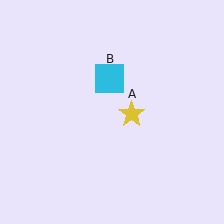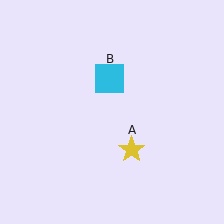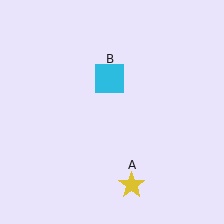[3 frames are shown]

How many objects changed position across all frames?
1 object changed position: yellow star (object A).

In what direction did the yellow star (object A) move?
The yellow star (object A) moved down.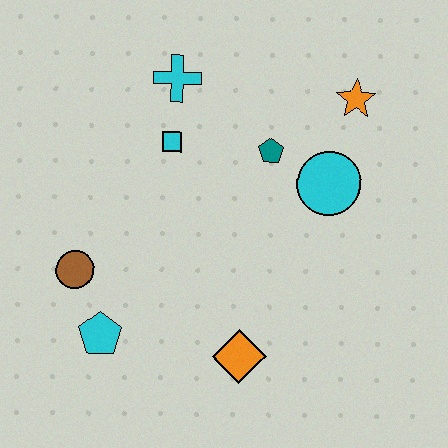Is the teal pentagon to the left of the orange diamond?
No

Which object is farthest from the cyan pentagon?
The orange star is farthest from the cyan pentagon.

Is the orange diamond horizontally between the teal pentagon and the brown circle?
Yes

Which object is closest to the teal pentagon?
The cyan circle is closest to the teal pentagon.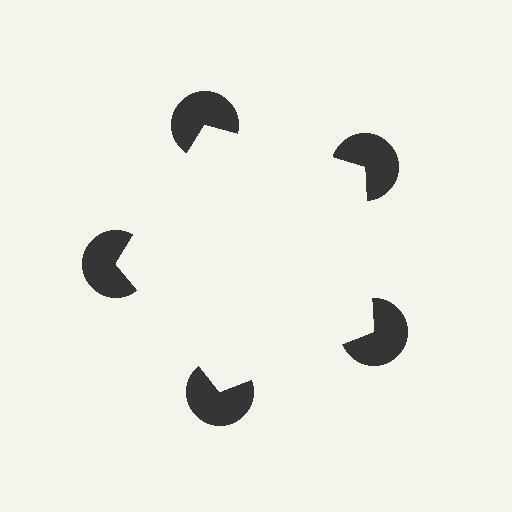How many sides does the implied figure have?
5 sides.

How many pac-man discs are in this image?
There are 5 — one at each vertex of the illusory pentagon.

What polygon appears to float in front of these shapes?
An illusory pentagon — its edges are inferred from the aligned wedge cuts in the pac-man discs, not physically drawn.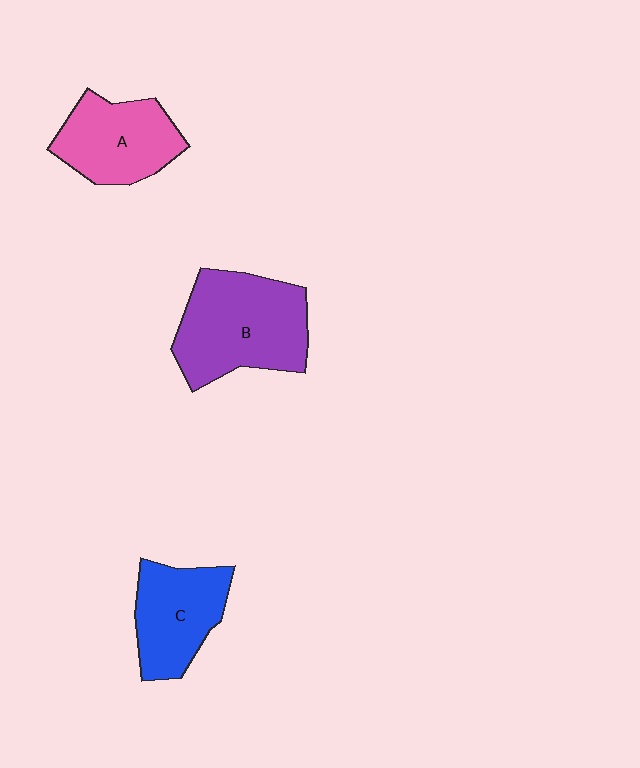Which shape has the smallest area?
Shape C (blue).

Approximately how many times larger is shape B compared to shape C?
Approximately 1.4 times.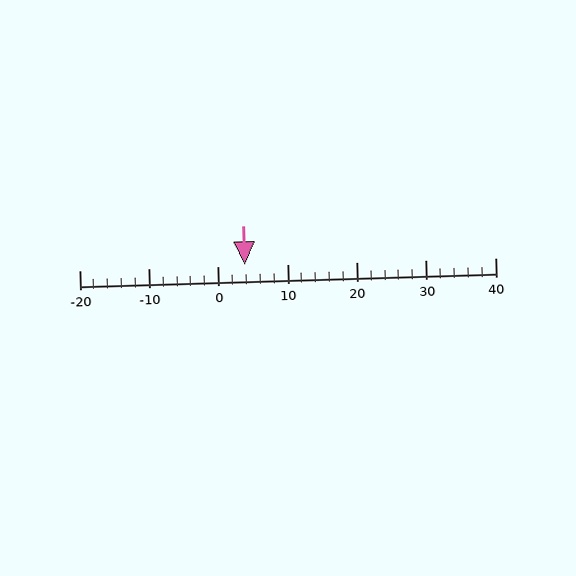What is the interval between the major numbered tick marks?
The major tick marks are spaced 10 units apart.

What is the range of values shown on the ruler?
The ruler shows values from -20 to 40.